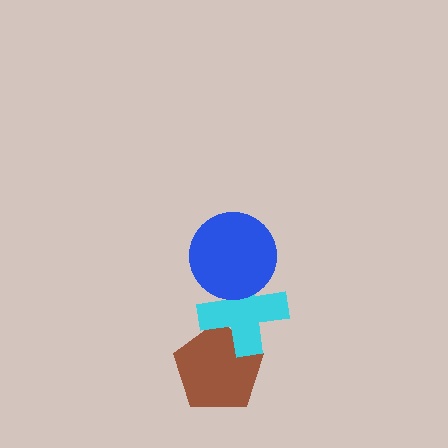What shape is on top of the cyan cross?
The blue circle is on top of the cyan cross.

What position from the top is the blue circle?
The blue circle is 1st from the top.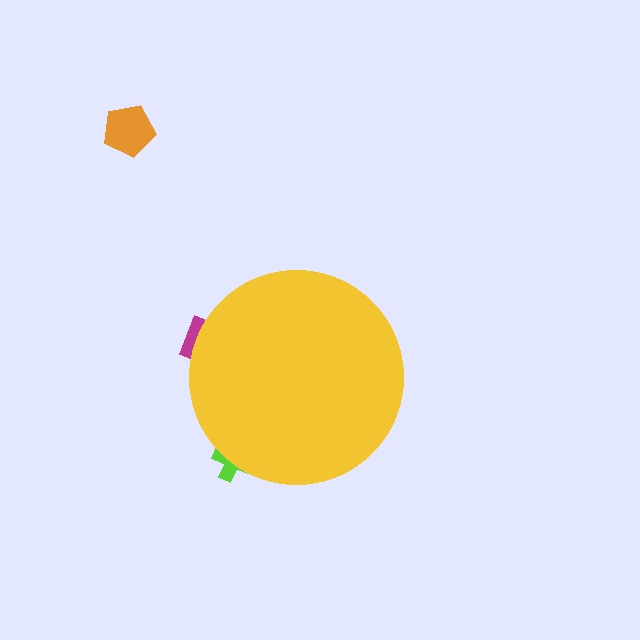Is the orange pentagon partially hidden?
No, the orange pentagon is fully visible.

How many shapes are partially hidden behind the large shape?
2 shapes are partially hidden.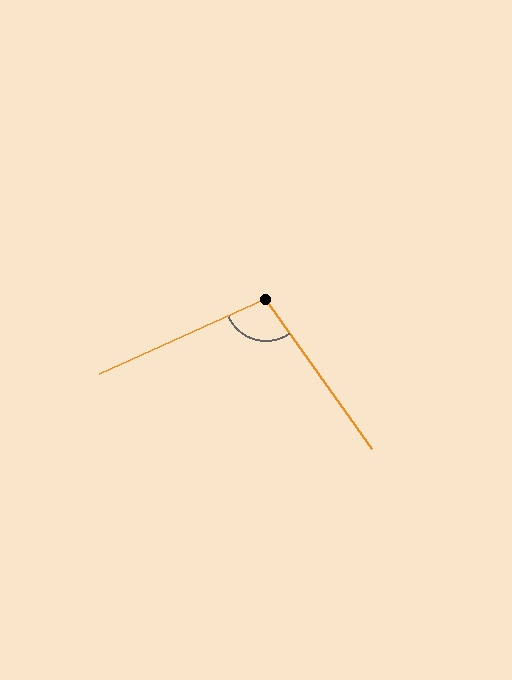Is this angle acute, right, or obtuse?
It is obtuse.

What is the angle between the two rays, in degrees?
Approximately 101 degrees.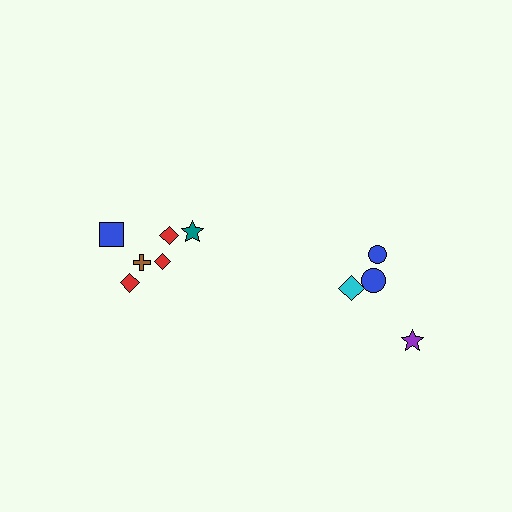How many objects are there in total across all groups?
There are 10 objects.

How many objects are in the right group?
There are 4 objects.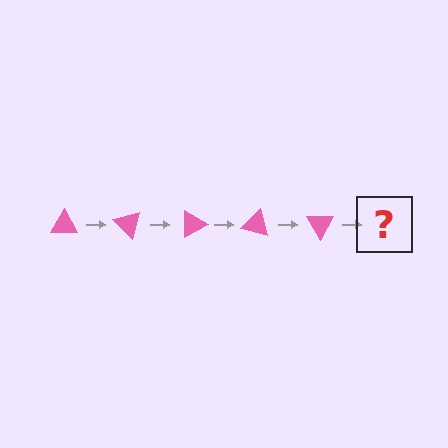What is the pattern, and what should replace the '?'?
The pattern is that the triangle rotates 45 degrees each step. The '?' should be a pink triangle rotated 225 degrees.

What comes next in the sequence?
The next element should be a pink triangle rotated 225 degrees.